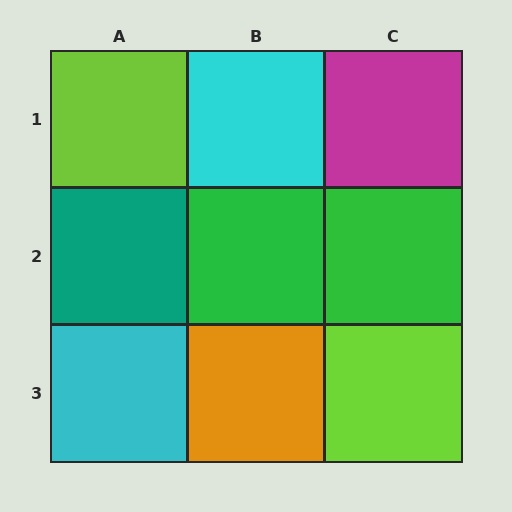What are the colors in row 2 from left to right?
Teal, green, green.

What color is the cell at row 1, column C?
Magenta.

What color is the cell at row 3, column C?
Lime.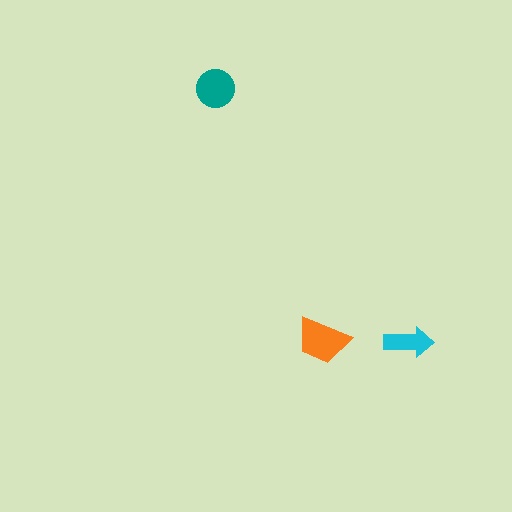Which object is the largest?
The orange trapezoid.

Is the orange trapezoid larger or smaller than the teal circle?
Larger.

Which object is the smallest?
The cyan arrow.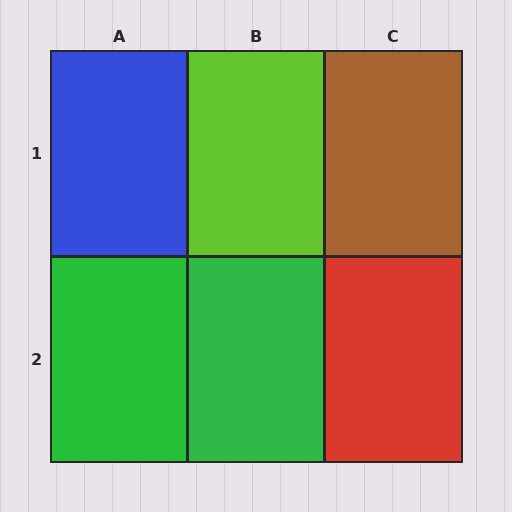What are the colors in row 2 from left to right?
Green, green, red.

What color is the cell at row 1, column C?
Brown.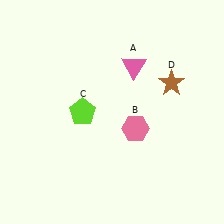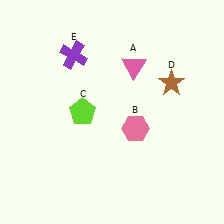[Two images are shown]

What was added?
A purple cross (E) was added in Image 2.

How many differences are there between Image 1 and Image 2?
There is 1 difference between the two images.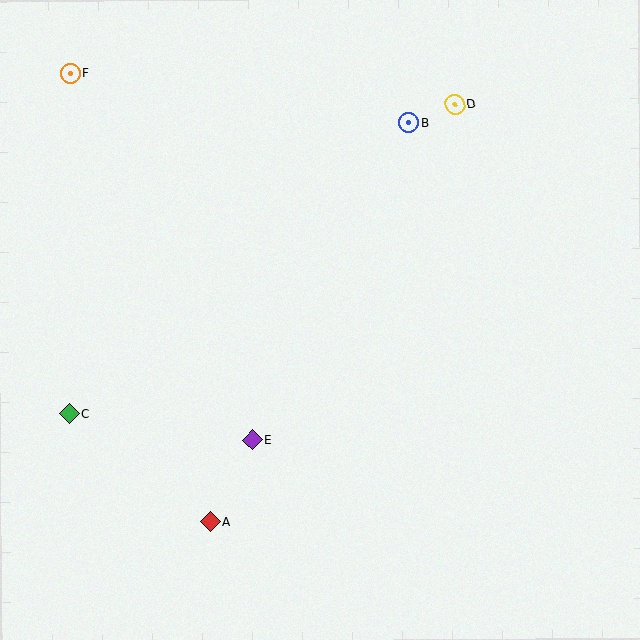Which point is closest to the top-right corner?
Point D is closest to the top-right corner.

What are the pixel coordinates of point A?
Point A is at (211, 521).